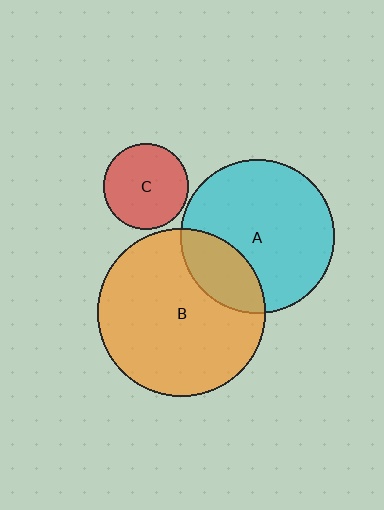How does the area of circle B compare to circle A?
Approximately 1.2 times.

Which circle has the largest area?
Circle B (orange).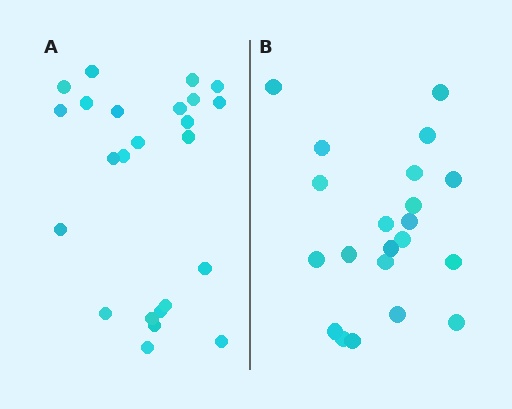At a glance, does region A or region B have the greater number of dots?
Region A (the left region) has more dots.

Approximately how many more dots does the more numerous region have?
Region A has just a few more — roughly 2 or 3 more dots than region B.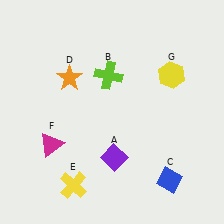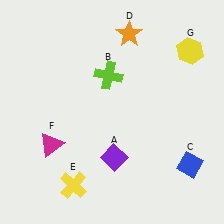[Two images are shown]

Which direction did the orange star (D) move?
The orange star (D) moved right.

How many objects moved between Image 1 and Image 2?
3 objects moved between the two images.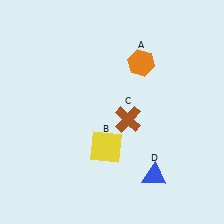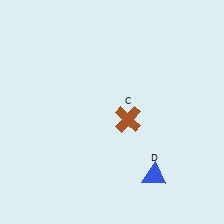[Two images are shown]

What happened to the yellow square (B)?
The yellow square (B) was removed in Image 2. It was in the bottom-left area of Image 1.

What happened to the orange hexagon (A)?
The orange hexagon (A) was removed in Image 2. It was in the top-right area of Image 1.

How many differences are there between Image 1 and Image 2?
There are 2 differences between the two images.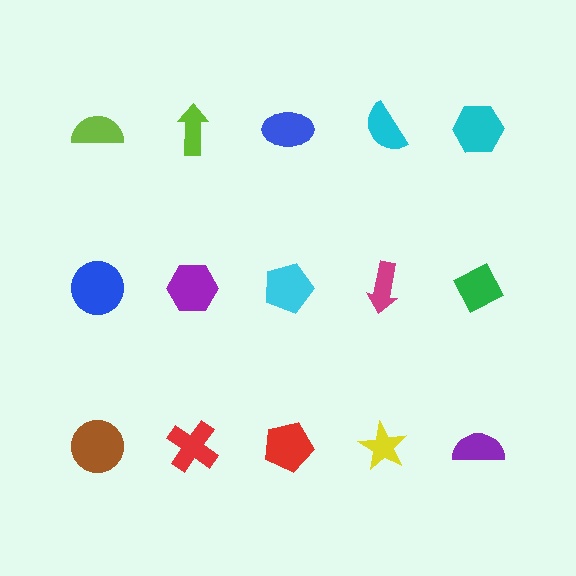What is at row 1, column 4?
A cyan semicircle.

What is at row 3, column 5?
A purple semicircle.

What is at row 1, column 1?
A lime semicircle.